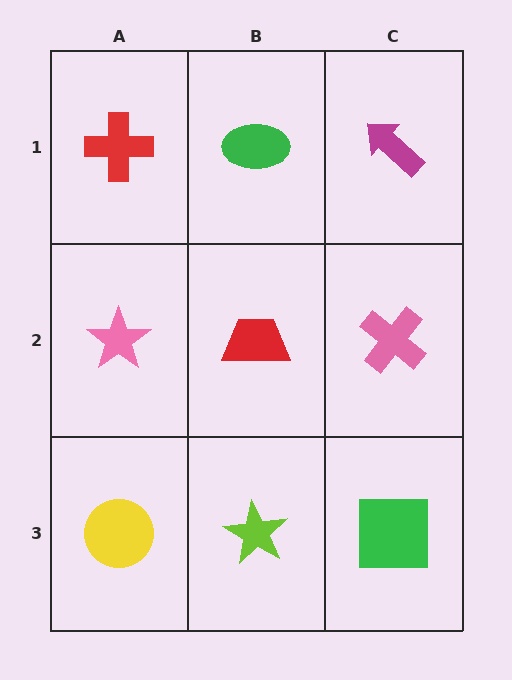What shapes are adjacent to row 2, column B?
A green ellipse (row 1, column B), a lime star (row 3, column B), a pink star (row 2, column A), a pink cross (row 2, column C).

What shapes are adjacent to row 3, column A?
A pink star (row 2, column A), a lime star (row 3, column B).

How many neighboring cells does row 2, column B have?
4.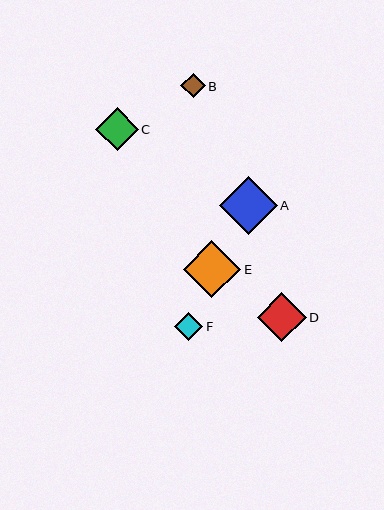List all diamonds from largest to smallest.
From largest to smallest: A, E, D, C, F, B.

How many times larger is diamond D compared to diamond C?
Diamond D is approximately 1.1 times the size of diamond C.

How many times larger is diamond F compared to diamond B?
Diamond F is approximately 1.1 times the size of diamond B.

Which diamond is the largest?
Diamond A is the largest with a size of approximately 58 pixels.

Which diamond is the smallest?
Diamond B is the smallest with a size of approximately 25 pixels.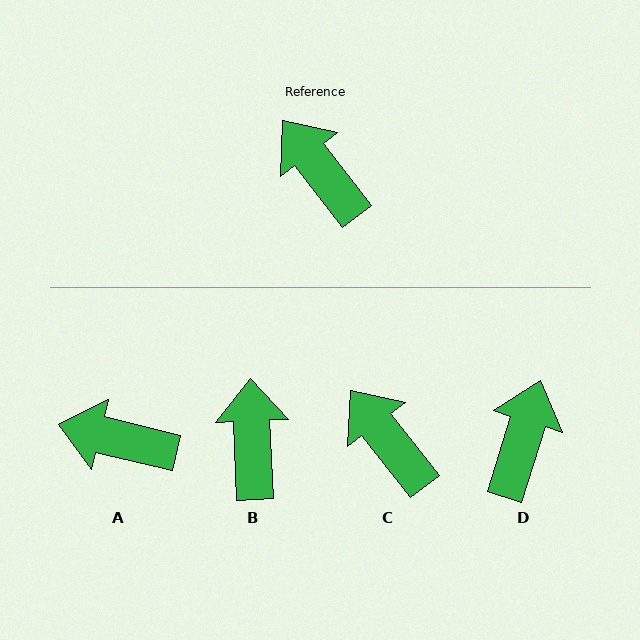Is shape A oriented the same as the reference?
No, it is off by about 38 degrees.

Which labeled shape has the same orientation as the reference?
C.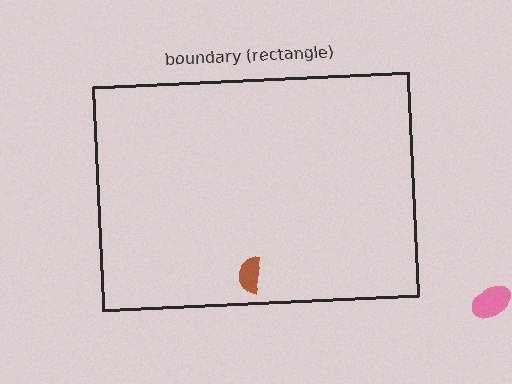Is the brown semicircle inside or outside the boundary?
Inside.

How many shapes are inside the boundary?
1 inside, 1 outside.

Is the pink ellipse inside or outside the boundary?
Outside.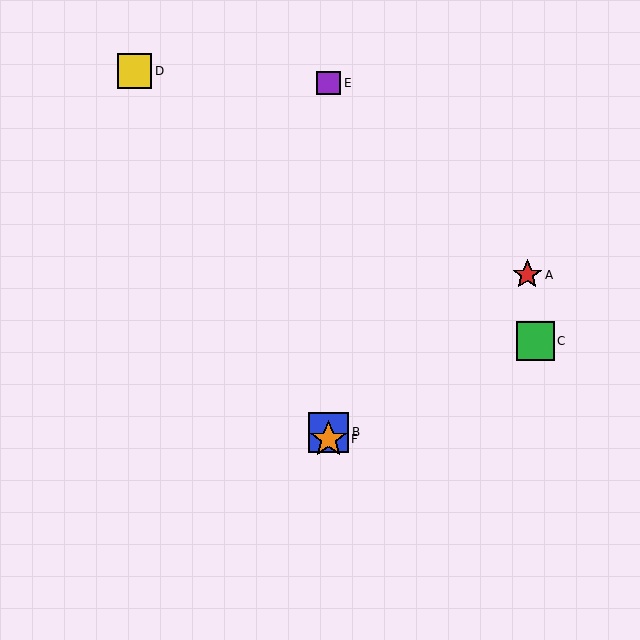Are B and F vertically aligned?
Yes, both are at x≈329.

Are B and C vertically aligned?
No, B is at x≈329 and C is at x≈535.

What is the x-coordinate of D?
Object D is at x≈135.